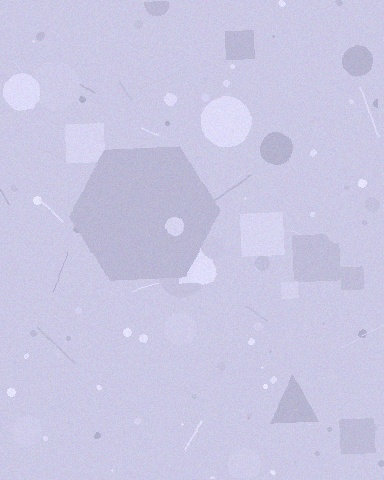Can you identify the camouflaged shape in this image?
The camouflaged shape is a hexagon.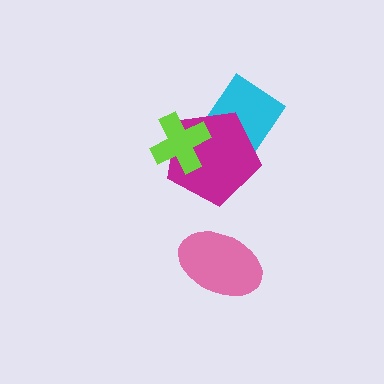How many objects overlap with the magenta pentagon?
2 objects overlap with the magenta pentagon.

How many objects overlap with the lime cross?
1 object overlaps with the lime cross.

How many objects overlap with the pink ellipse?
0 objects overlap with the pink ellipse.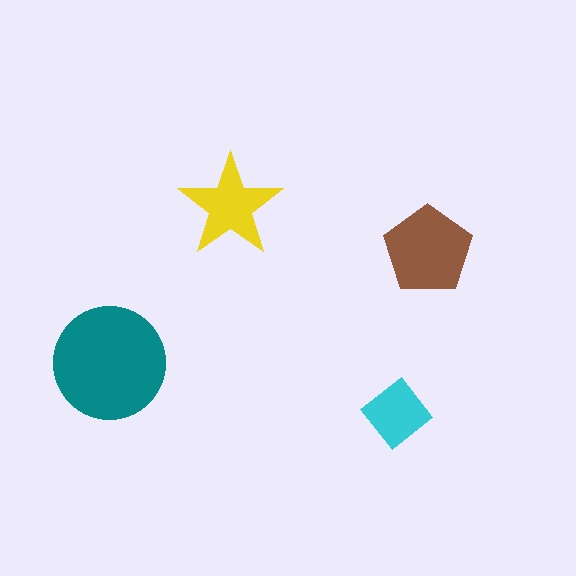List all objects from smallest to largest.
The cyan diamond, the yellow star, the brown pentagon, the teal circle.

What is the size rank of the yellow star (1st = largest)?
3rd.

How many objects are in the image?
There are 4 objects in the image.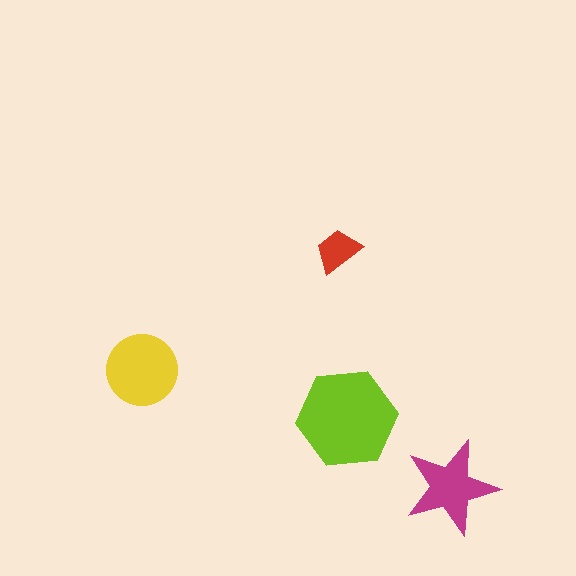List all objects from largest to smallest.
The lime hexagon, the yellow circle, the magenta star, the red trapezoid.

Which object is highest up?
The red trapezoid is topmost.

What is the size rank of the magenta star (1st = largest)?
3rd.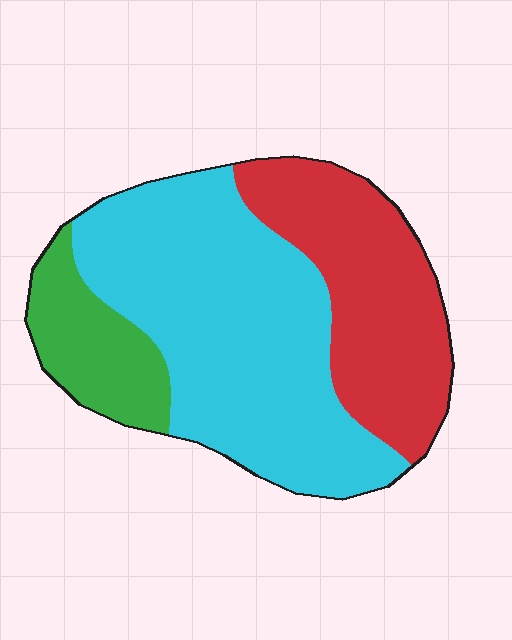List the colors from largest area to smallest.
From largest to smallest: cyan, red, green.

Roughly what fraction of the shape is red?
Red covers 31% of the shape.